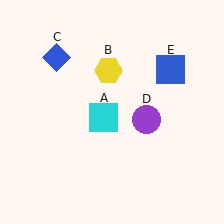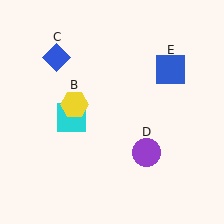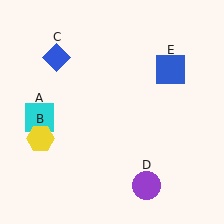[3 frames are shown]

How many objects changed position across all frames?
3 objects changed position: cyan square (object A), yellow hexagon (object B), purple circle (object D).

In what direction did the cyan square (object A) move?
The cyan square (object A) moved left.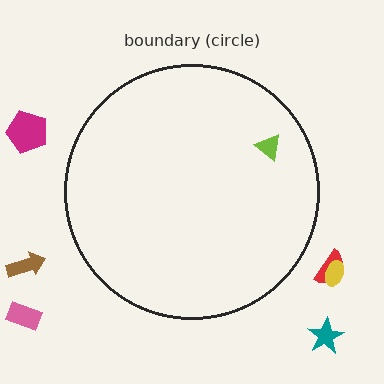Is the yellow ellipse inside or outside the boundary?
Outside.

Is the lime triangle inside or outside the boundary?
Inside.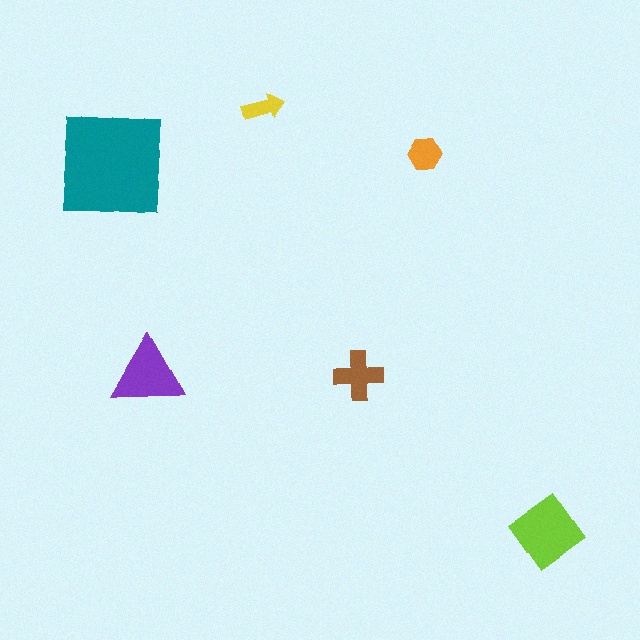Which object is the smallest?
The yellow arrow.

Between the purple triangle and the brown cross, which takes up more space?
The purple triangle.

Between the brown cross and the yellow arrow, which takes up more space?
The brown cross.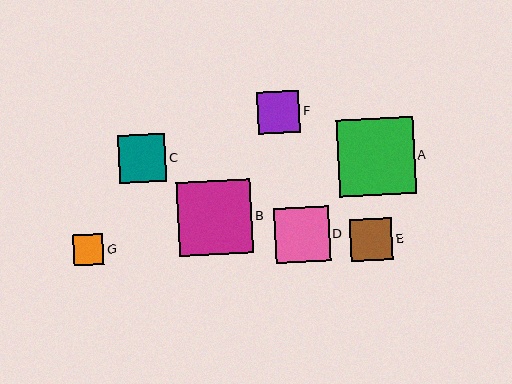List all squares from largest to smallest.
From largest to smallest: A, B, D, C, E, F, G.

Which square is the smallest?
Square G is the smallest with a size of approximately 31 pixels.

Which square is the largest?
Square A is the largest with a size of approximately 77 pixels.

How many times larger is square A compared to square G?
Square A is approximately 2.5 times the size of square G.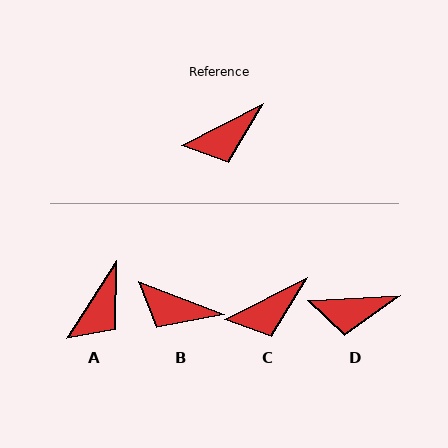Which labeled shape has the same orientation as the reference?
C.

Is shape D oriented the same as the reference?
No, it is off by about 24 degrees.